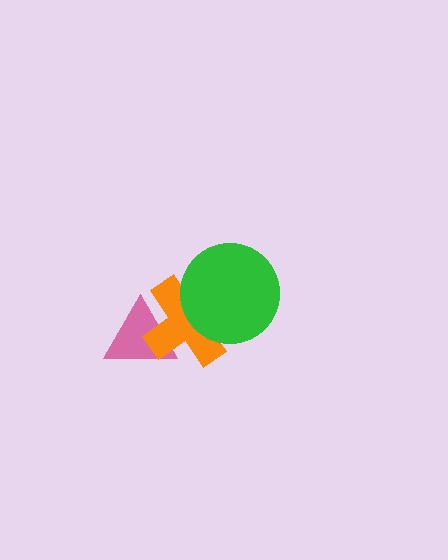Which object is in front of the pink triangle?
The orange cross is in front of the pink triangle.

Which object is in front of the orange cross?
The green circle is in front of the orange cross.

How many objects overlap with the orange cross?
2 objects overlap with the orange cross.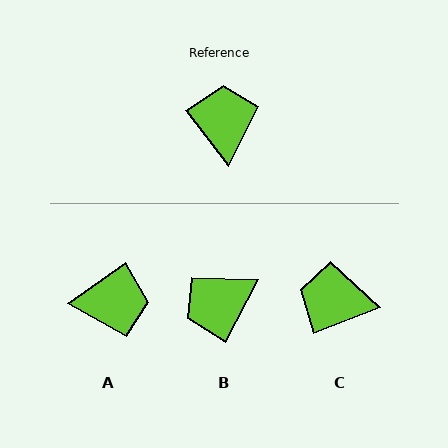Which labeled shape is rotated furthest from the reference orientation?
B, about 114 degrees away.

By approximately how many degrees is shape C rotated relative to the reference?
Approximately 73 degrees counter-clockwise.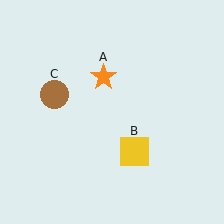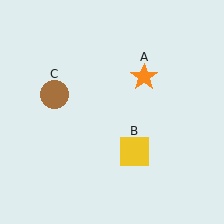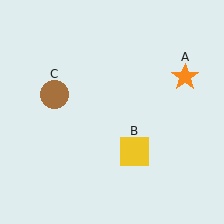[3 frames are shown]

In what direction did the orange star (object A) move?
The orange star (object A) moved right.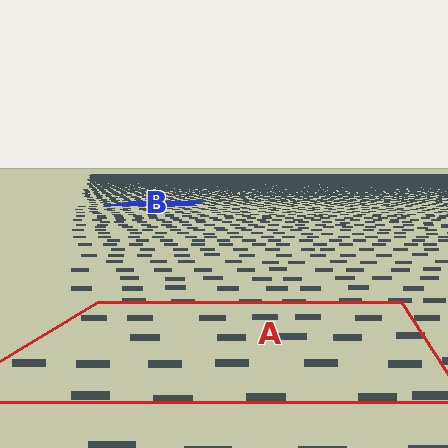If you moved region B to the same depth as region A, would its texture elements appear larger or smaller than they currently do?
They would appear larger. At a closer depth, the same texture elements are projected at a bigger on-screen size.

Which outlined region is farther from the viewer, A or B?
Region B is farther from the viewer — the texture elements inside it appear smaller and more densely packed.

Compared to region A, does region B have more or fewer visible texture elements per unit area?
Region B has more texture elements per unit area — they are packed more densely because it is farther away.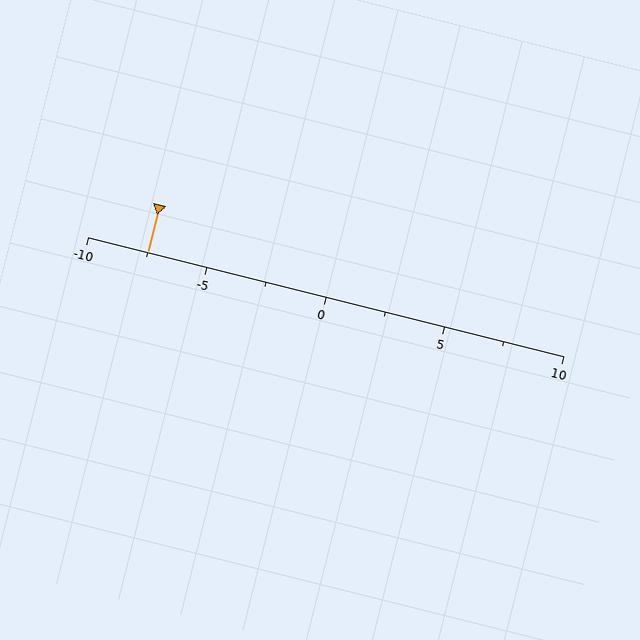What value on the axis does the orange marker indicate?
The marker indicates approximately -7.5.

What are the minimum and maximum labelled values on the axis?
The axis runs from -10 to 10.